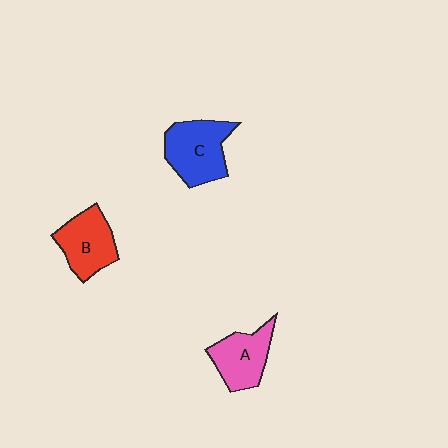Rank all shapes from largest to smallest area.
From largest to smallest: C (blue), B (red), A (pink).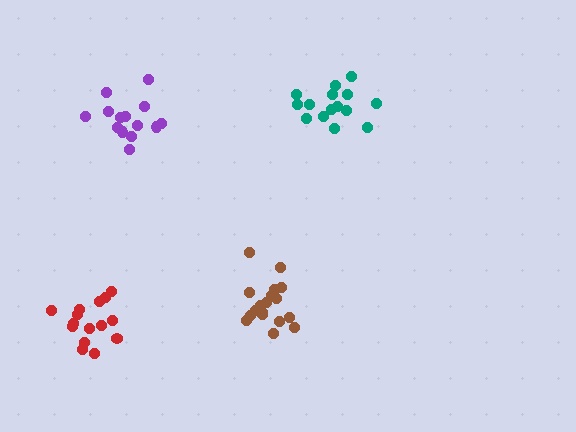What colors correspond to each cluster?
The clusters are colored: red, brown, teal, purple.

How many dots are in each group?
Group 1: 15 dots, Group 2: 18 dots, Group 3: 15 dots, Group 4: 14 dots (62 total).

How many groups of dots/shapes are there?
There are 4 groups.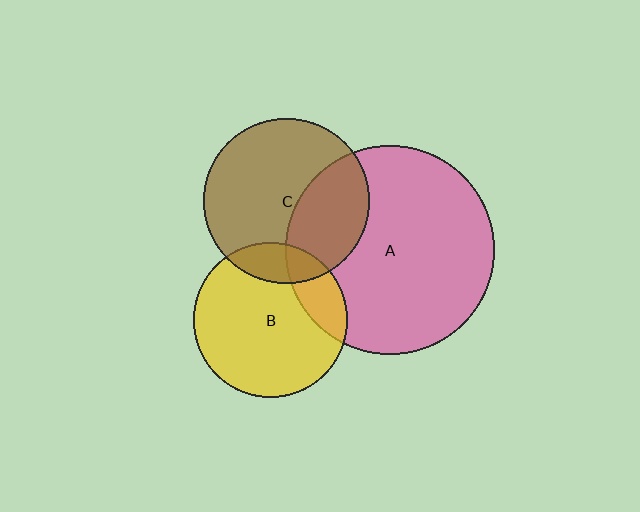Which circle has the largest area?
Circle A (pink).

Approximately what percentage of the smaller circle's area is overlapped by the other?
Approximately 15%.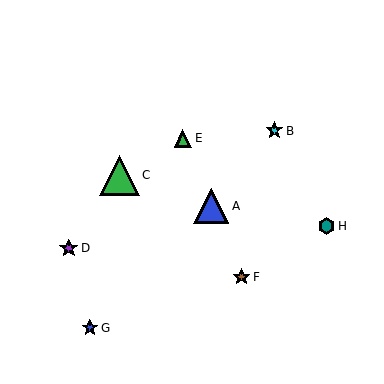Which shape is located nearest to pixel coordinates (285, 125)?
The cyan star (labeled B) at (274, 131) is nearest to that location.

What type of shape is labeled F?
Shape F is a brown star.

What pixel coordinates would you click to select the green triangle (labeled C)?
Click at (119, 175) to select the green triangle C.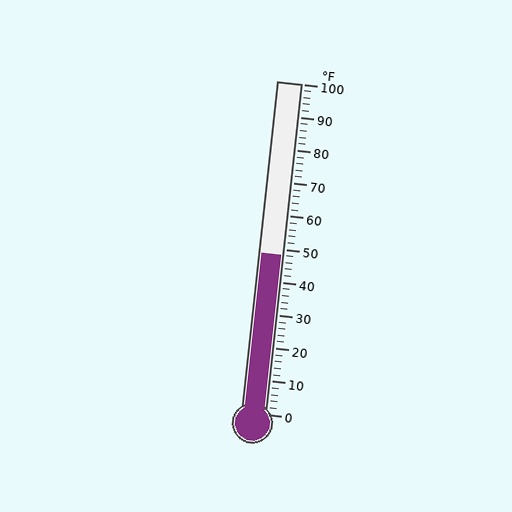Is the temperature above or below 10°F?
The temperature is above 10°F.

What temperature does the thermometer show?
The thermometer shows approximately 48°F.